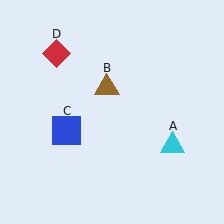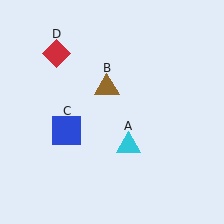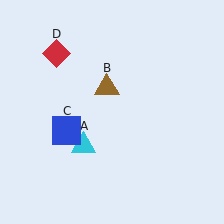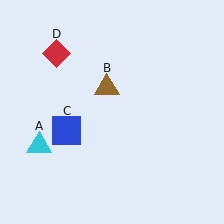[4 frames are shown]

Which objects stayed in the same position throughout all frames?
Brown triangle (object B) and blue square (object C) and red diamond (object D) remained stationary.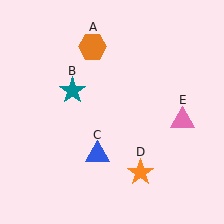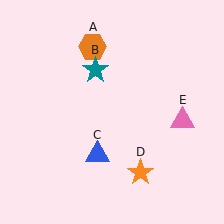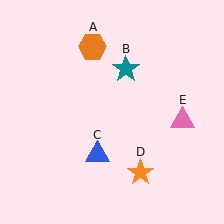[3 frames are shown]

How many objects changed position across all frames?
1 object changed position: teal star (object B).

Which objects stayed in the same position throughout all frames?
Orange hexagon (object A) and blue triangle (object C) and orange star (object D) and pink triangle (object E) remained stationary.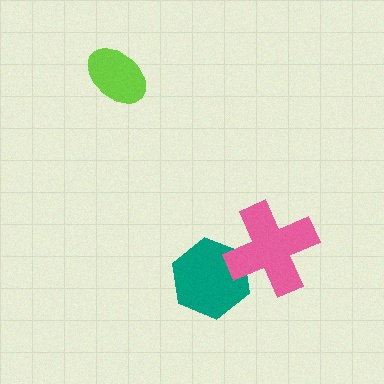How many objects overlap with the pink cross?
1 object overlaps with the pink cross.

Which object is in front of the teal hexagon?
The pink cross is in front of the teal hexagon.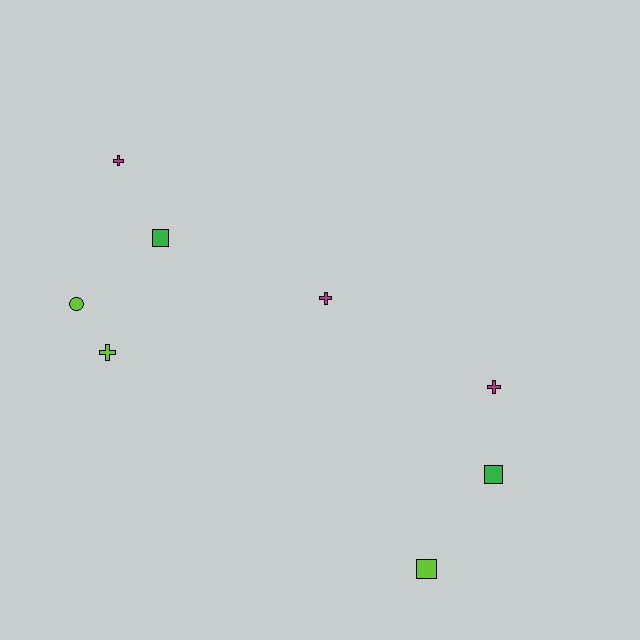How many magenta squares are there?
There are no magenta squares.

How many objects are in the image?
There are 8 objects.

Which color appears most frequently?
Magenta, with 3 objects.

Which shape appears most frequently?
Cross, with 4 objects.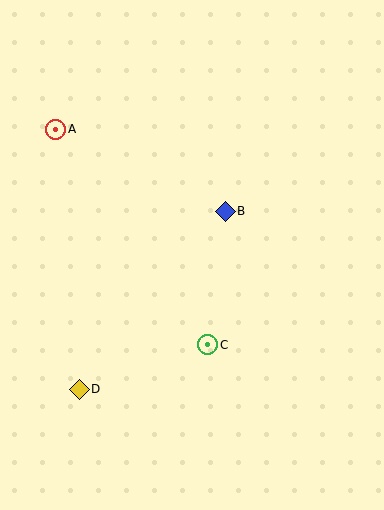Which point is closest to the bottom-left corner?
Point D is closest to the bottom-left corner.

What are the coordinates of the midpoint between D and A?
The midpoint between D and A is at (68, 259).